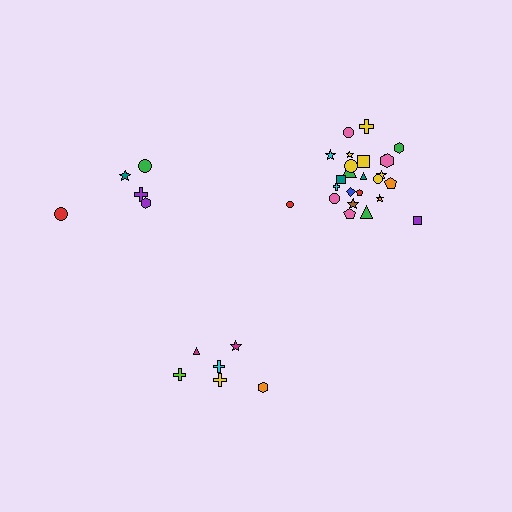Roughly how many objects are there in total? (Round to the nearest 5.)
Roughly 35 objects in total.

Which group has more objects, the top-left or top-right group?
The top-right group.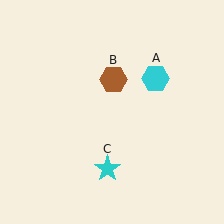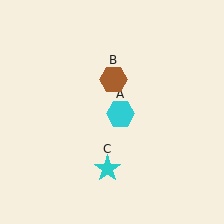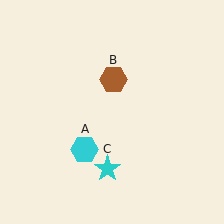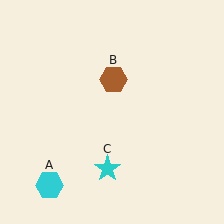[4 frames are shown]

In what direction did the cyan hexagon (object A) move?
The cyan hexagon (object A) moved down and to the left.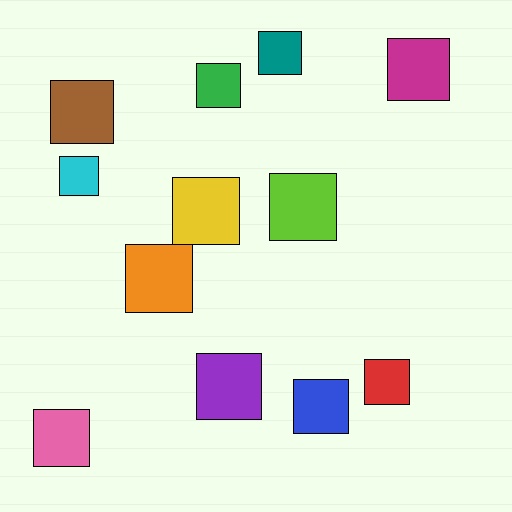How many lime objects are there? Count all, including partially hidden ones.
There is 1 lime object.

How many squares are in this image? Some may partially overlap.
There are 12 squares.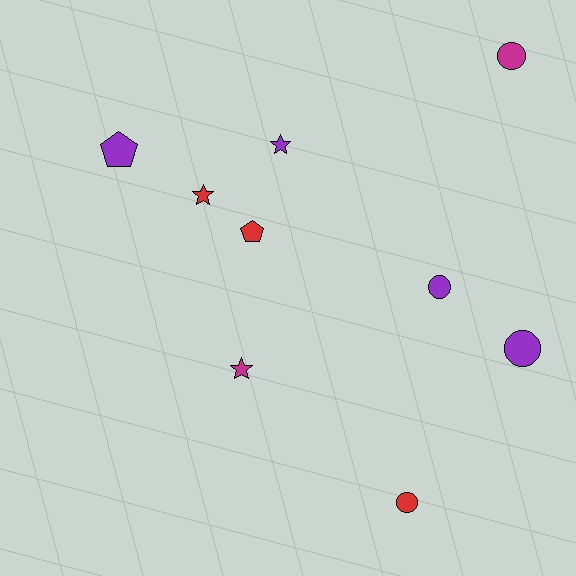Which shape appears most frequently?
Circle, with 4 objects.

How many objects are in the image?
There are 9 objects.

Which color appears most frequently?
Purple, with 4 objects.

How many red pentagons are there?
There is 1 red pentagon.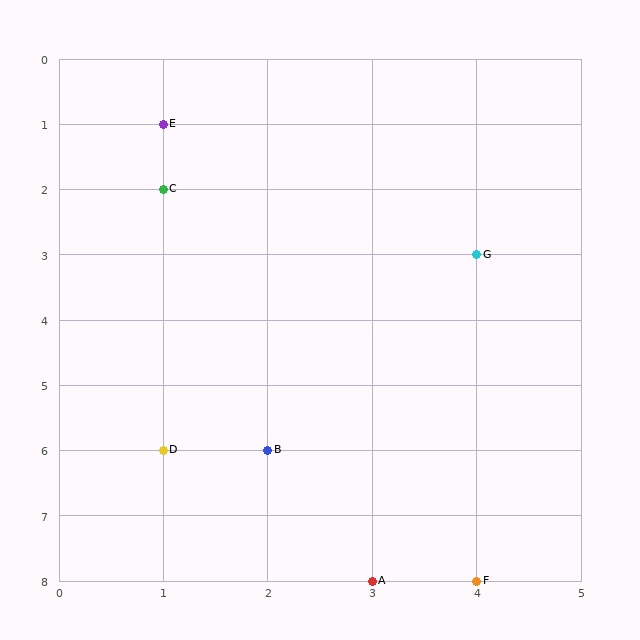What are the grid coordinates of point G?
Point G is at grid coordinates (4, 3).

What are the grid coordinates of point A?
Point A is at grid coordinates (3, 8).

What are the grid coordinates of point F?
Point F is at grid coordinates (4, 8).